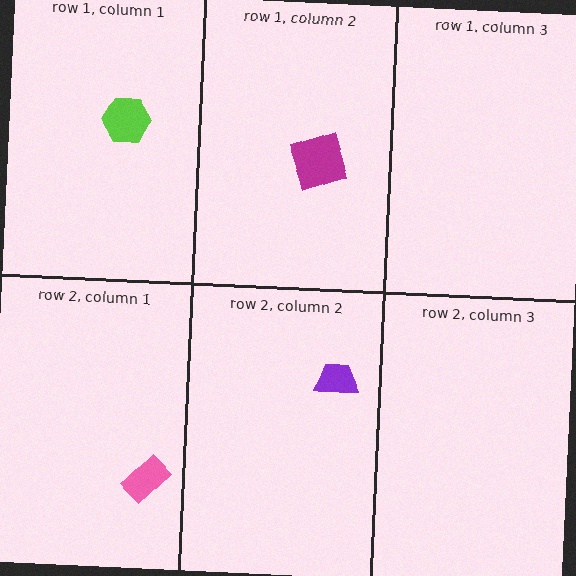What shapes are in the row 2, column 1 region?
The pink rectangle.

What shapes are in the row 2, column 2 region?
The purple trapezoid.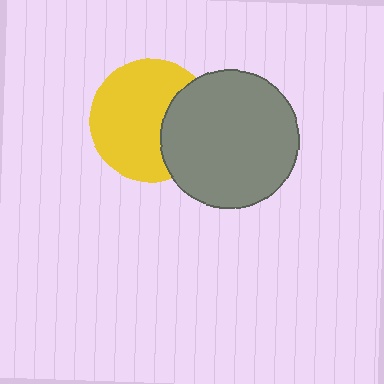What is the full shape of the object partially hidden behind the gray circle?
The partially hidden object is a yellow circle.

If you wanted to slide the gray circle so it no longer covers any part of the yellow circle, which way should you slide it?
Slide it right — that is the most direct way to separate the two shapes.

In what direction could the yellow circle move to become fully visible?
The yellow circle could move left. That would shift it out from behind the gray circle entirely.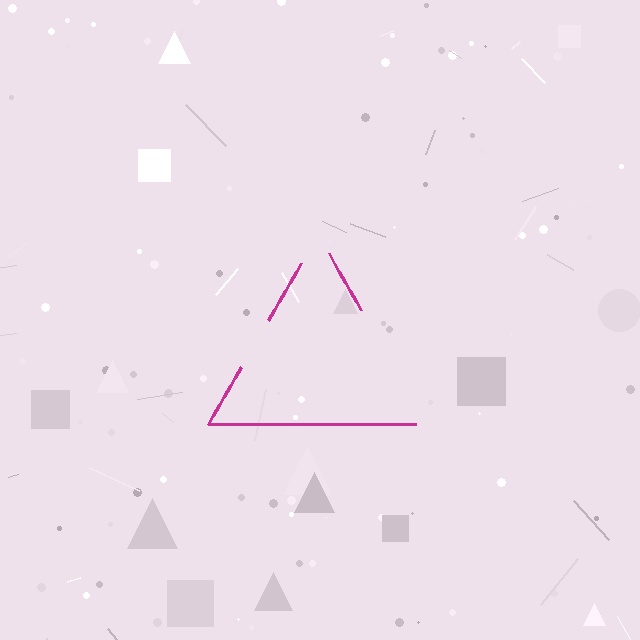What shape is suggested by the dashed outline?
The dashed outline suggests a triangle.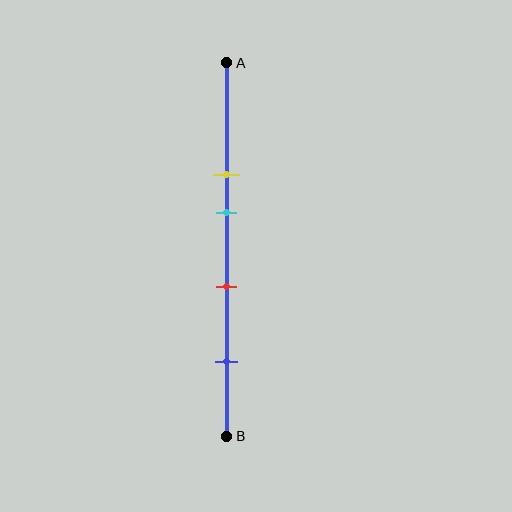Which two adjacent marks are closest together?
The yellow and cyan marks are the closest adjacent pair.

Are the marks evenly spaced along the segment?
No, the marks are not evenly spaced.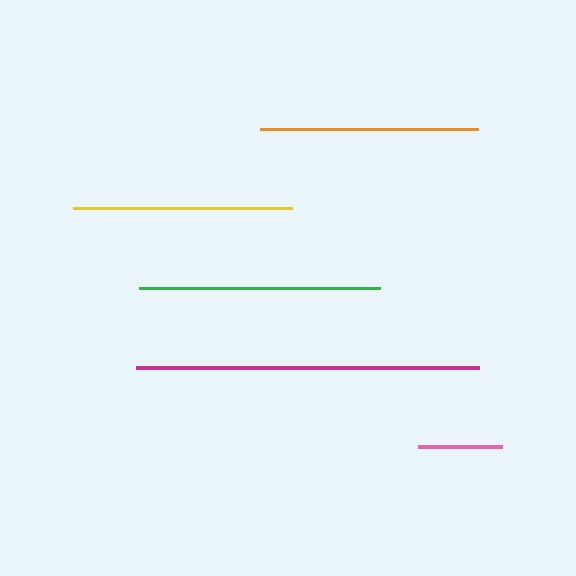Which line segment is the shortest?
The pink line is the shortest at approximately 84 pixels.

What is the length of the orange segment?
The orange segment is approximately 217 pixels long.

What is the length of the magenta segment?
The magenta segment is approximately 344 pixels long.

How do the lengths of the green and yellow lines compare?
The green and yellow lines are approximately the same length.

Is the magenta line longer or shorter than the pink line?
The magenta line is longer than the pink line.